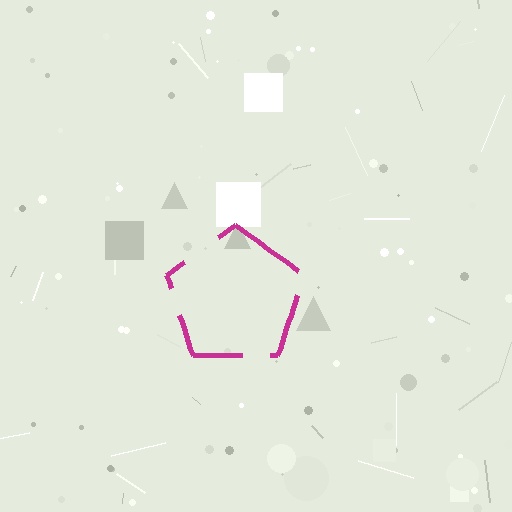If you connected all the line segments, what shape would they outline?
They would outline a pentagon.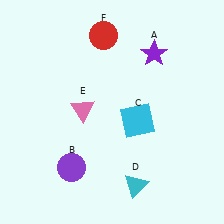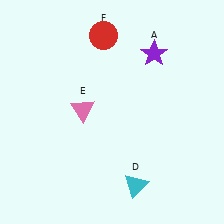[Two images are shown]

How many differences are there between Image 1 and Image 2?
There are 2 differences between the two images.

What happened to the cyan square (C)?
The cyan square (C) was removed in Image 2. It was in the bottom-right area of Image 1.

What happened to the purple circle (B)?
The purple circle (B) was removed in Image 2. It was in the bottom-left area of Image 1.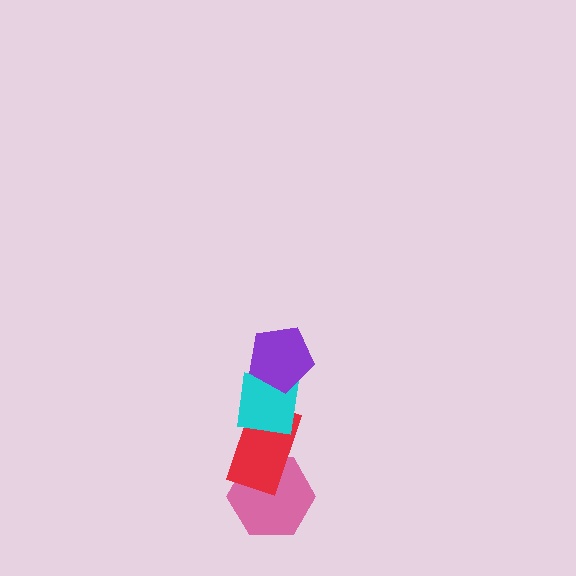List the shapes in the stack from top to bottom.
From top to bottom: the purple pentagon, the cyan square, the red rectangle, the pink hexagon.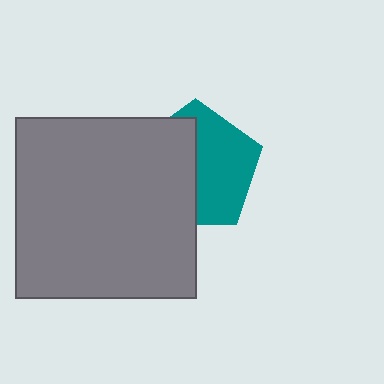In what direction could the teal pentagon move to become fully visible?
The teal pentagon could move right. That would shift it out from behind the gray square entirely.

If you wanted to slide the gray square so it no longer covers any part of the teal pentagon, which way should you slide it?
Slide it left — that is the most direct way to separate the two shapes.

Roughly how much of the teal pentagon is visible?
About half of it is visible (roughly 51%).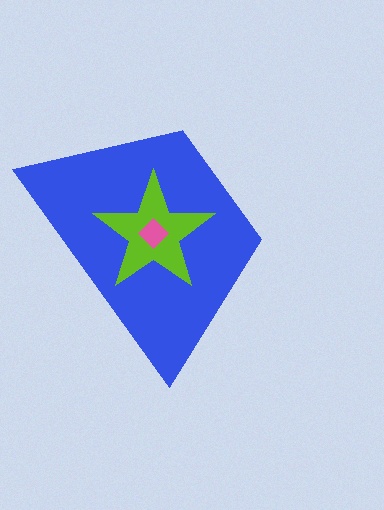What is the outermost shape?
The blue trapezoid.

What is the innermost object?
The pink diamond.